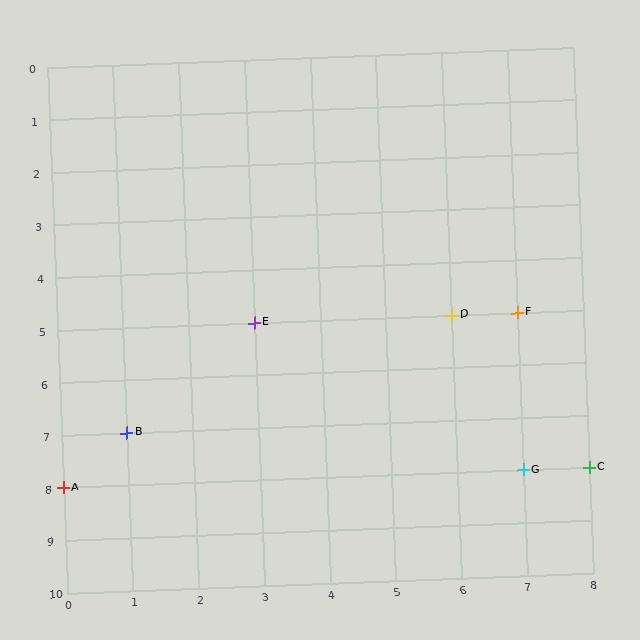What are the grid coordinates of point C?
Point C is at grid coordinates (8, 8).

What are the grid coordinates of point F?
Point F is at grid coordinates (7, 5).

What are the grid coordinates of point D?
Point D is at grid coordinates (6, 5).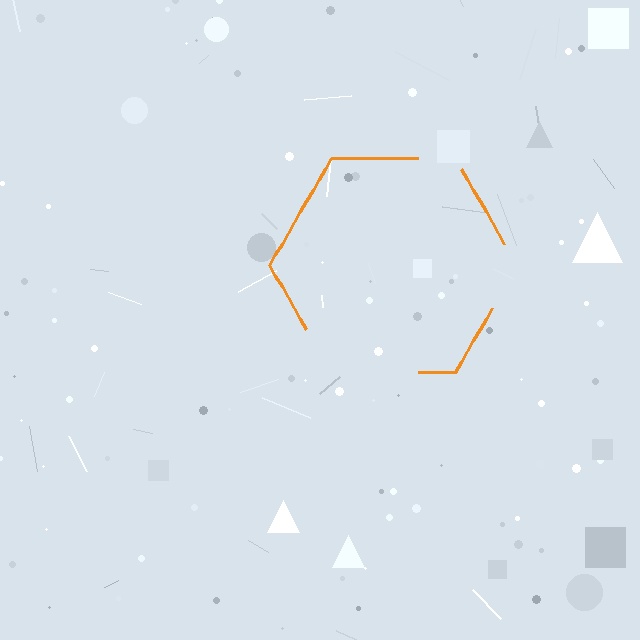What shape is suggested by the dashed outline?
The dashed outline suggests a hexagon.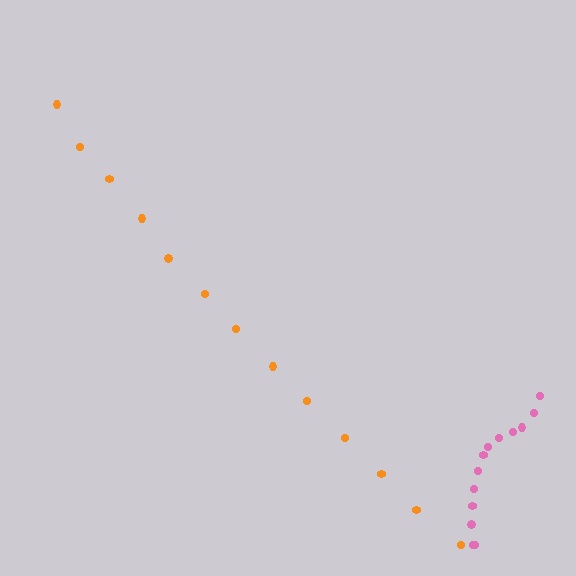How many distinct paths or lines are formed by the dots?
There are 2 distinct paths.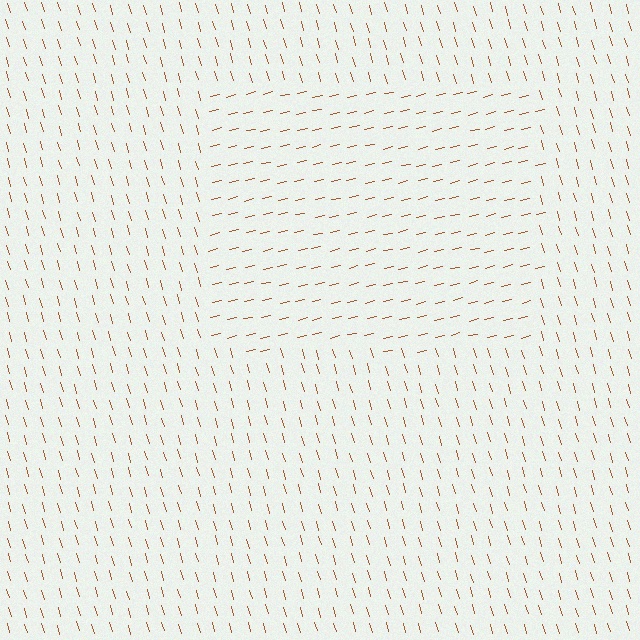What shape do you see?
I see a rectangle.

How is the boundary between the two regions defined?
The boundary is defined purely by a change in line orientation (approximately 87 degrees difference). All lines are the same color and thickness.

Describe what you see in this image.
The image is filled with small brown line segments. A rectangle region in the image has lines oriented differently from the surrounding lines, creating a visible texture boundary.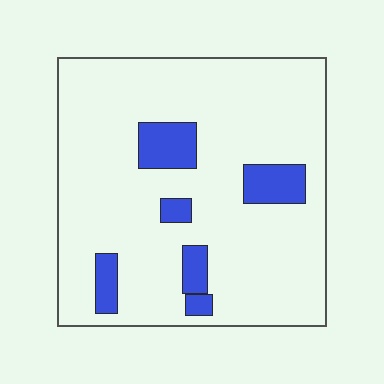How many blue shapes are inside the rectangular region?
6.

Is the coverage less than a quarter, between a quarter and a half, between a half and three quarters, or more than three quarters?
Less than a quarter.